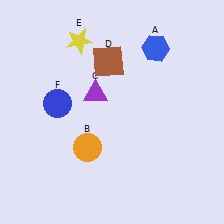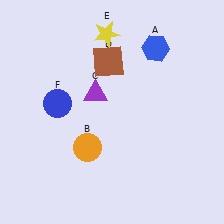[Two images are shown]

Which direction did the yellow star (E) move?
The yellow star (E) moved right.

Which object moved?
The yellow star (E) moved right.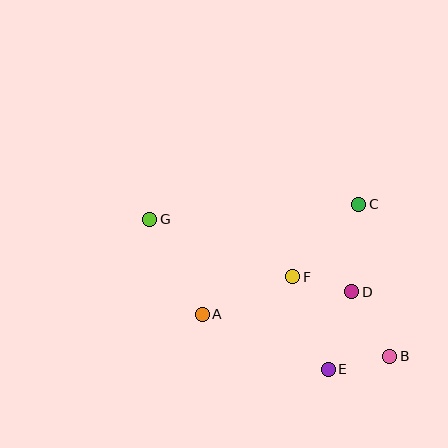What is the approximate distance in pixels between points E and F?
The distance between E and F is approximately 99 pixels.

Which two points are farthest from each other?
Points B and G are farthest from each other.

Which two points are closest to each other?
Points D and F are closest to each other.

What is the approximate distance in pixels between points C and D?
The distance between C and D is approximately 87 pixels.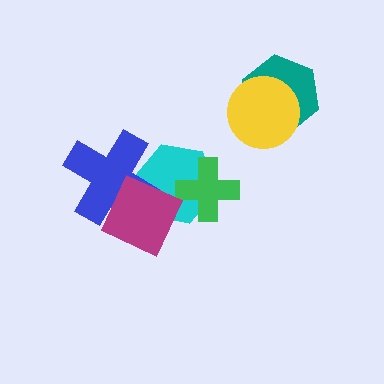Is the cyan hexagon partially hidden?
Yes, it is partially covered by another shape.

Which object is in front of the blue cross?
The magenta diamond is in front of the blue cross.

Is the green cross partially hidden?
No, no other shape covers it.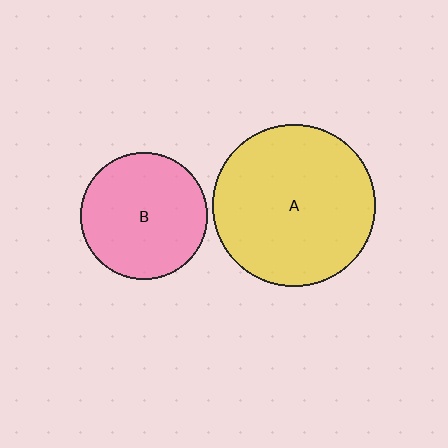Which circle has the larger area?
Circle A (yellow).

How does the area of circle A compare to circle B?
Approximately 1.6 times.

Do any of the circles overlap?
No, none of the circles overlap.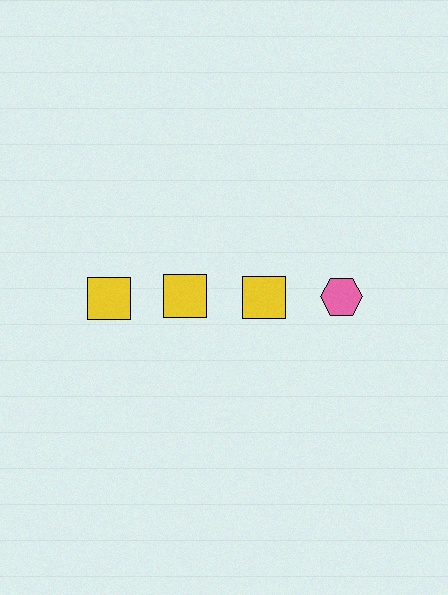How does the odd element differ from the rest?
It differs in both color (pink instead of yellow) and shape (hexagon instead of square).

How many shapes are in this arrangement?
There are 4 shapes arranged in a grid pattern.